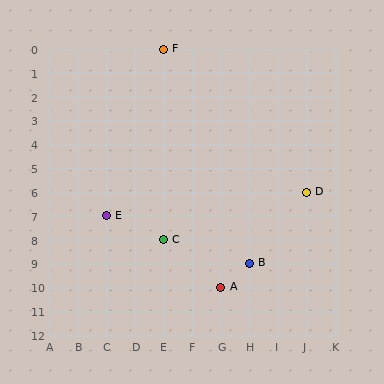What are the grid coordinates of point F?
Point F is at grid coordinates (E, 0).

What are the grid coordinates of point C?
Point C is at grid coordinates (E, 8).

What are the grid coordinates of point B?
Point B is at grid coordinates (H, 9).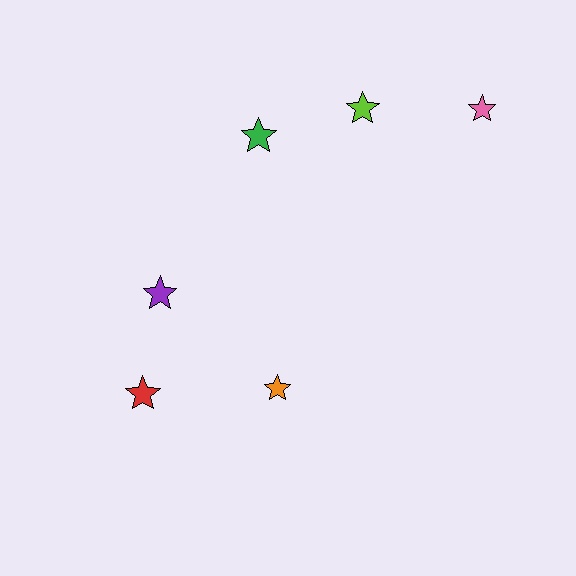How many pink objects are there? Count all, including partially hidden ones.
There is 1 pink object.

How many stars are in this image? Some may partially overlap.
There are 6 stars.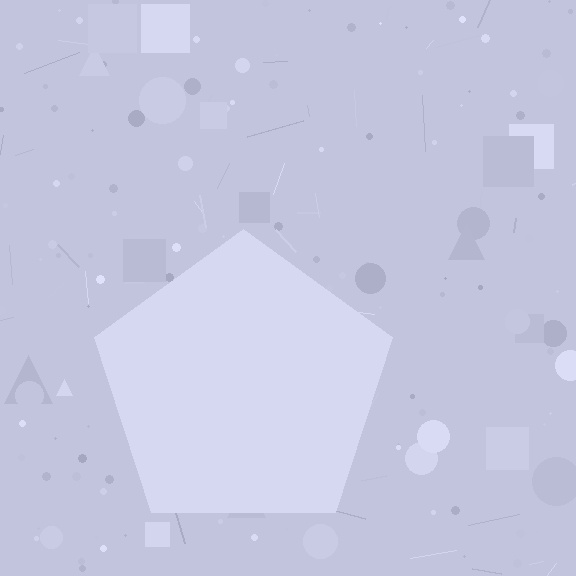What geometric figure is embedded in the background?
A pentagon is embedded in the background.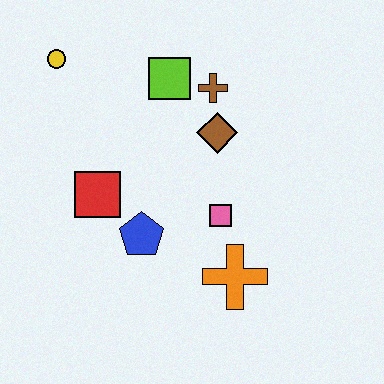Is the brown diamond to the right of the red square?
Yes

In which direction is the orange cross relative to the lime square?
The orange cross is below the lime square.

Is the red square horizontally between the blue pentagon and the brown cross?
No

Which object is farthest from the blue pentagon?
The yellow circle is farthest from the blue pentagon.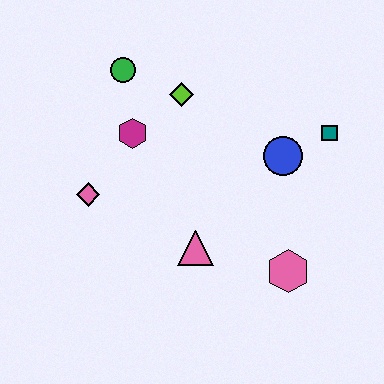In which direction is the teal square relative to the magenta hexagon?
The teal square is to the right of the magenta hexagon.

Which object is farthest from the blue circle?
The pink diamond is farthest from the blue circle.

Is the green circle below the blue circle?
No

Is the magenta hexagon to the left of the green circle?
No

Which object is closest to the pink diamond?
The magenta hexagon is closest to the pink diamond.